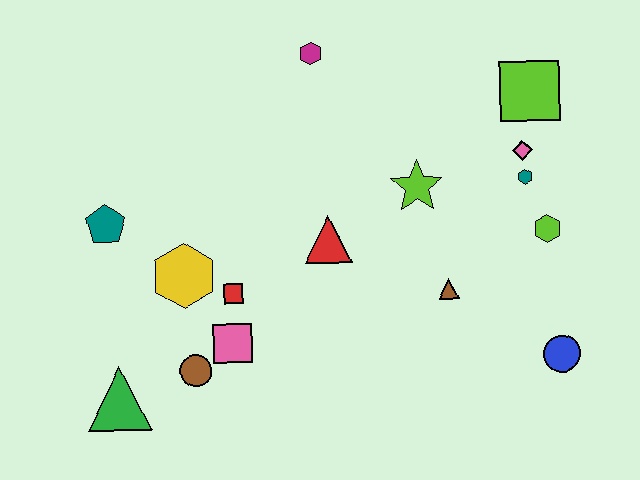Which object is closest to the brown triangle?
The lime star is closest to the brown triangle.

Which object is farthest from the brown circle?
The lime square is farthest from the brown circle.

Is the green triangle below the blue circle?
Yes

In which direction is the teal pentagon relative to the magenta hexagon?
The teal pentagon is to the left of the magenta hexagon.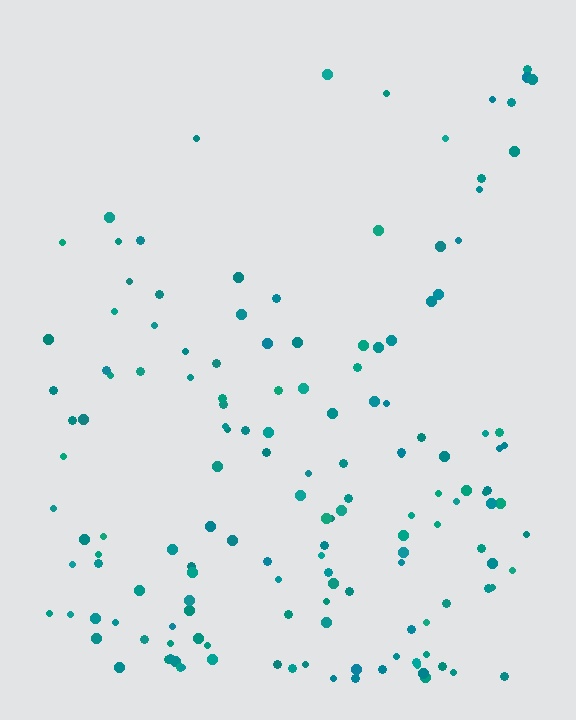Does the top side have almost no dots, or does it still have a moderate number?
Still a moderate number, just noticeably fewer than the bottom.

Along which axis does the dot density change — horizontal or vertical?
Vertical.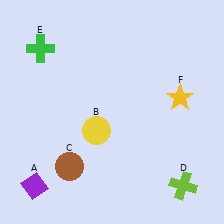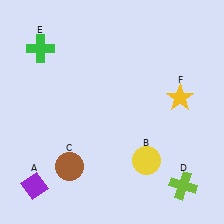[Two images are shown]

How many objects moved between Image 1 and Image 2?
1 object moved between the two images.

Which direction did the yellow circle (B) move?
The yellow circle (B) moved right.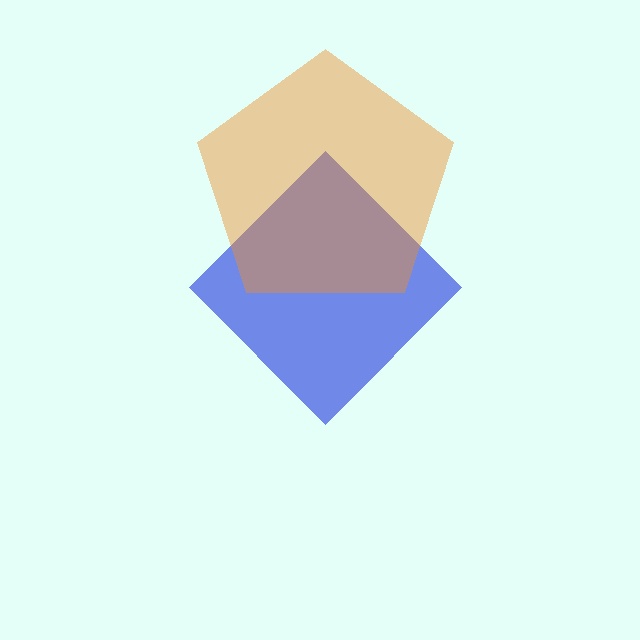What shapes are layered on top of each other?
The layered shapes are: a blue diamond, an orange pentagon.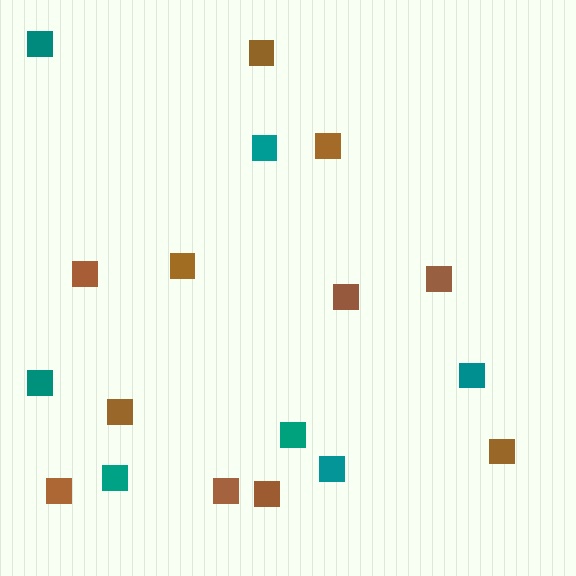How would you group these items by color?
There are 2 groups: one group of teal squares (7) and one group of brown squares (11).